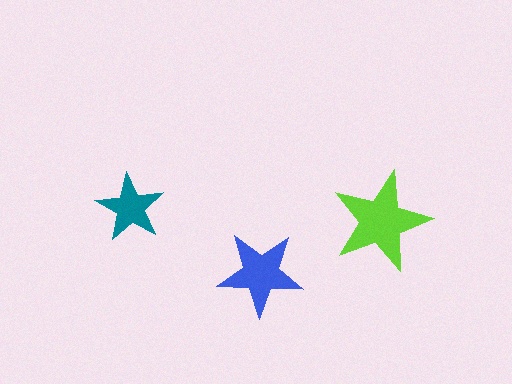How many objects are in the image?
There are 3 objects in the image.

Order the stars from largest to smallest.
the lime one, the blue one, the teal one.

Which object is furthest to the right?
The lime star is rightmost.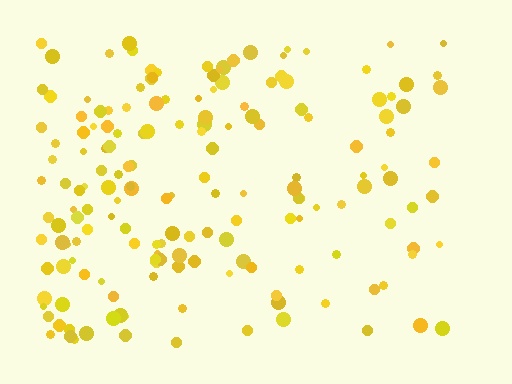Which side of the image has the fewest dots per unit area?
The right.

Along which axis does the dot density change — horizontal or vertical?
Horizontal.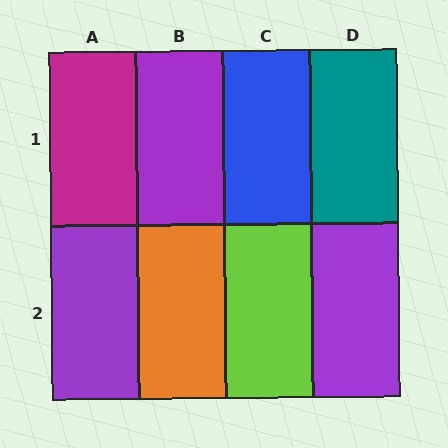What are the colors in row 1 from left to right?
Magenta, purple, blue, teal.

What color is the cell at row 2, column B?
Orange.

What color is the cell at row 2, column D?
Purple.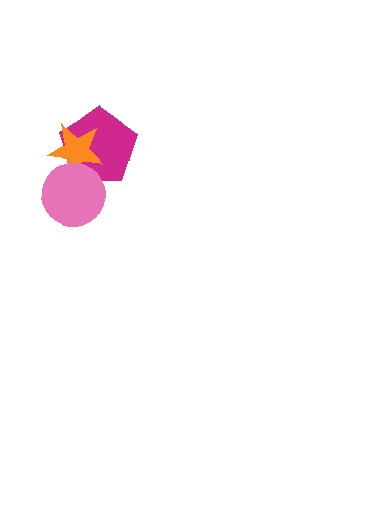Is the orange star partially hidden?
Yes, it is partially covered by another shape.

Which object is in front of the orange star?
The pink circle is in front of the orange star.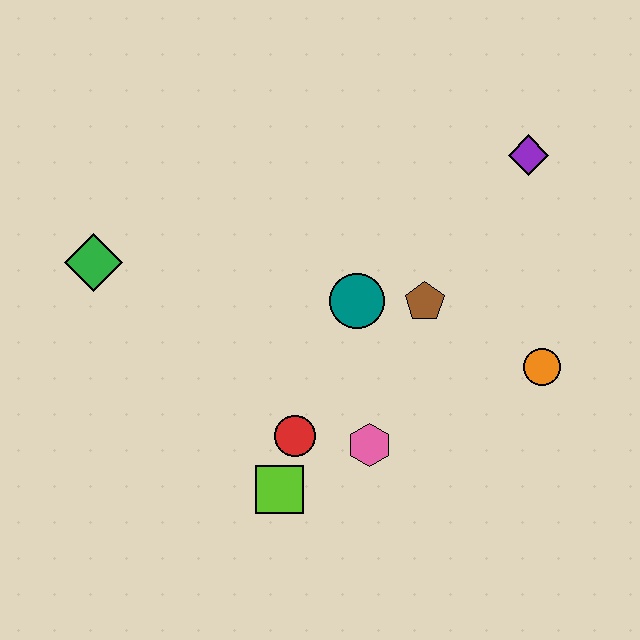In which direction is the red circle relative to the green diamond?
The red circle is to the right of the green diamond.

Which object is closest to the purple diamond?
The brown pentagon is closest to the purple diamond.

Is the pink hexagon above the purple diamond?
No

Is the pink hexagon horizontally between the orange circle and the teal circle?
Yes